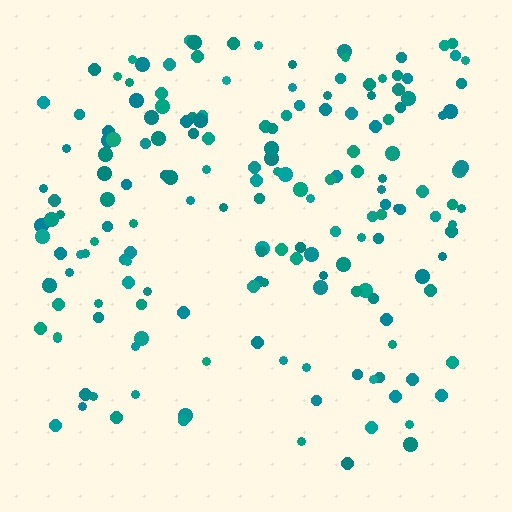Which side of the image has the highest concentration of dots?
The top.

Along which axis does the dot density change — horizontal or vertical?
Vertical.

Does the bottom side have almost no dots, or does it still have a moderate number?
Still a moderate number, just noticeably fewer than the top.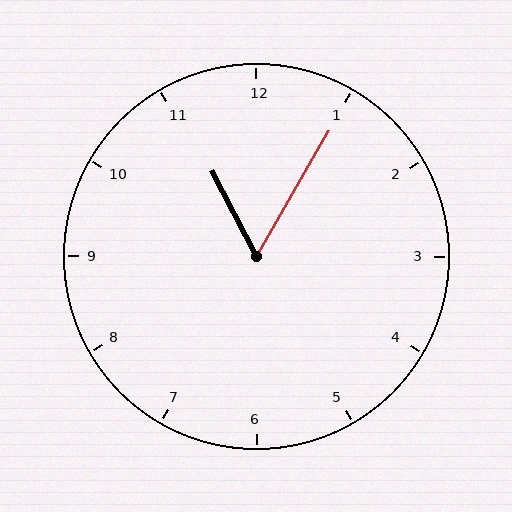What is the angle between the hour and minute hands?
Approximately 58 degrees.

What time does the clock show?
11:05.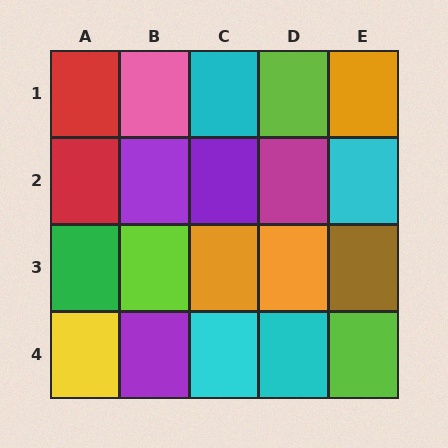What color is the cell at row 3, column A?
Green.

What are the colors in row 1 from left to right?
Red, pink, cyan, lime, orange.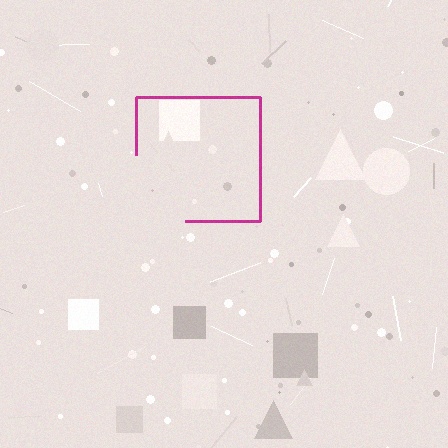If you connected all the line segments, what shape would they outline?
They would outline a square.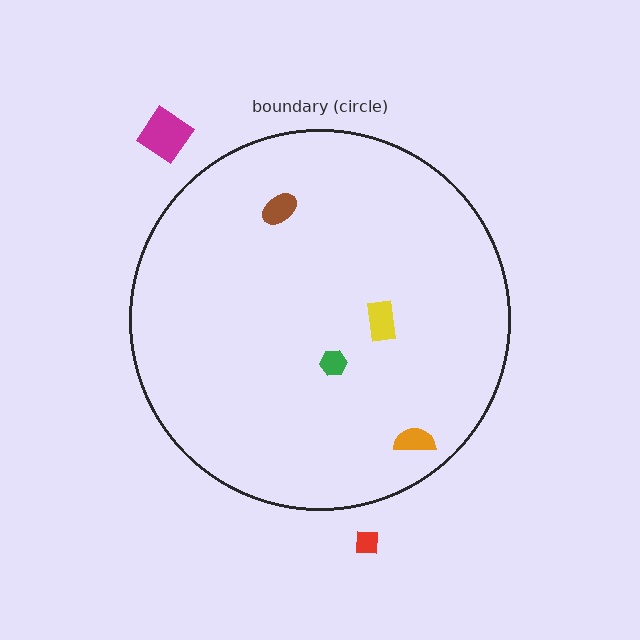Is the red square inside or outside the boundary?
Outside.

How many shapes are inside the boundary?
4 inside, 2 outside.